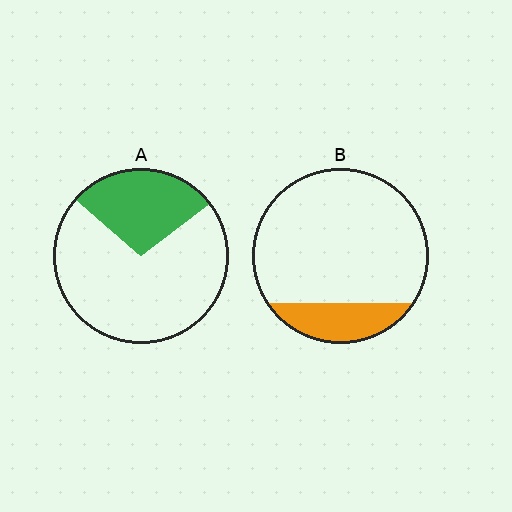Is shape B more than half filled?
No.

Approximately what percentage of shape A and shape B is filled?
A is approximately 30% and B is approximately 20%.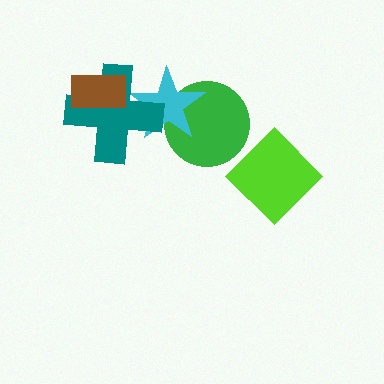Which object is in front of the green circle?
The cyan star is in front of the green circle.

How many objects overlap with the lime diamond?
0 objects overlap with the lime diamond.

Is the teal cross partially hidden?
Yes, it is partially covered by another shape.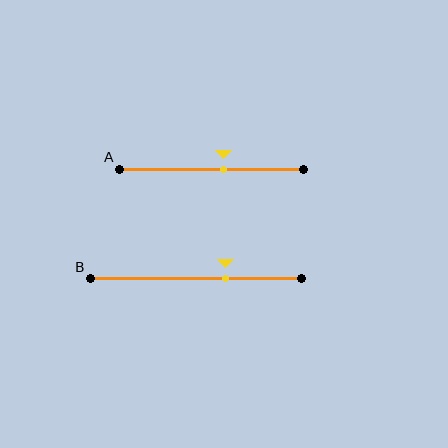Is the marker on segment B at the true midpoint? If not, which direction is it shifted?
No, the marker on segment B is shifted to the right by about 14% of the segment length.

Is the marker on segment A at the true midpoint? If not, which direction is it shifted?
No, the marker on segment A is shifted to the right by about 7% of the segment length.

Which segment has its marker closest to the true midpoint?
Segment A has its marker closest to the true midpoint.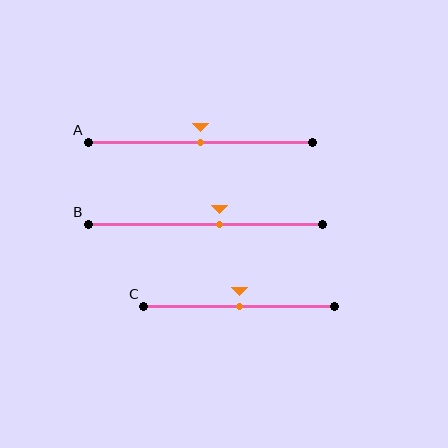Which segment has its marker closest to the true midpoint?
Segment A has its marker closest to the true midpoint.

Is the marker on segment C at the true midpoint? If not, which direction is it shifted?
Yes, the marker on segment C is at the true midpoint.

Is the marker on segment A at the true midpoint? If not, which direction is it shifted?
Yes, the marker on segment A is at the true midpoint.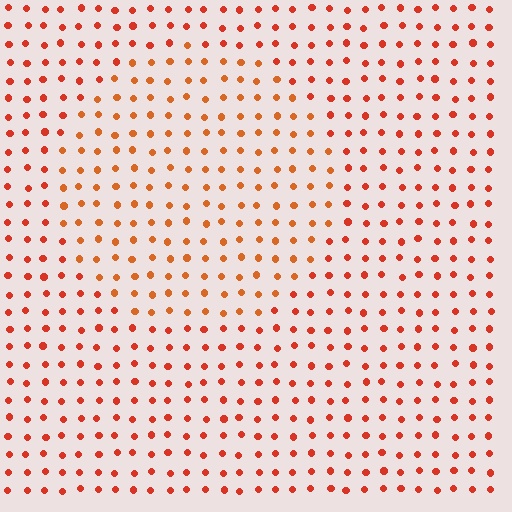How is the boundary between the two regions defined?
The boundary is defined purely by a slight shift in hue (about 17 degrees). Spacing, size, and orientation are identical on both sides.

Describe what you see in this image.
The image is filled with small red elements in a uniform arrangement. A circle-shaped region is visible where the elements are tinted to a slightly different hue, forming a subtle color boundary.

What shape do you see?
I see a circle.